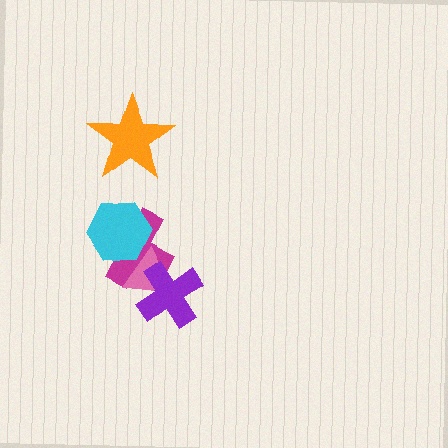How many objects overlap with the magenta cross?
3 objects overlap with the magenta cross.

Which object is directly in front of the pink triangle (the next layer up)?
The purple cross is directly in front of the pink triangle.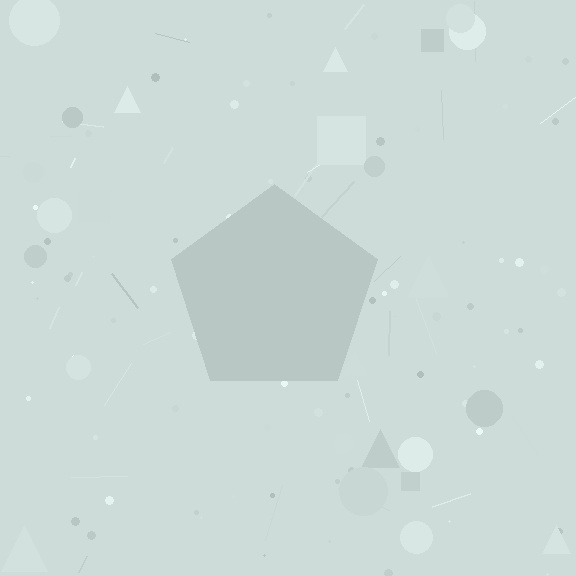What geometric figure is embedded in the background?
A pentagon is embedded in the background.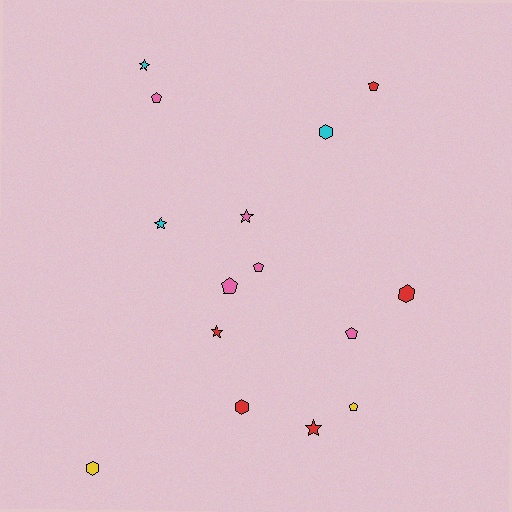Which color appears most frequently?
Pink, with 5 objects.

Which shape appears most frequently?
Pentagon, with 6 objects.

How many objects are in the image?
There are 15 objects.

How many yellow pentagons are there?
There is 1 yellow pentagon.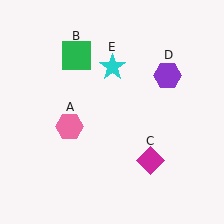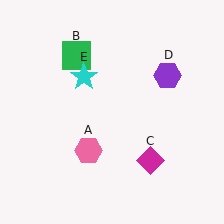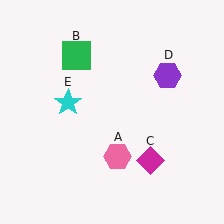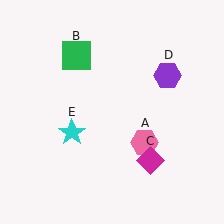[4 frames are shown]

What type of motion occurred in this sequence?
The pink hexagon (object A), cyan star (object E) rotated counterclockwise around the center of the scene.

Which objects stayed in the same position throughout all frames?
Green square (object B) and magenta diamond (object C) and purple hexagon (object D) remained stationary.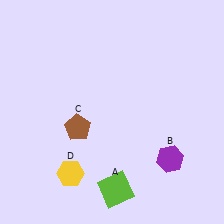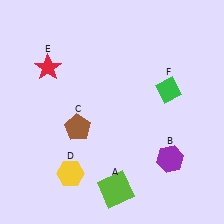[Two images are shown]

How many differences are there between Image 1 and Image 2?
There are 2 differences between the two images.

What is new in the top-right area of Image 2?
A green diamond (F) was added in the top-right area of Image 2.